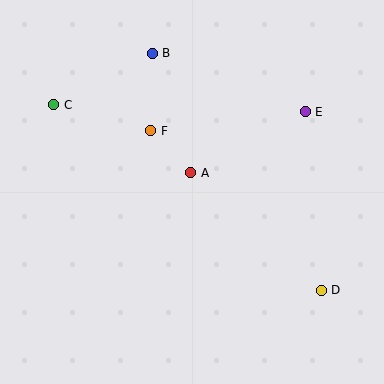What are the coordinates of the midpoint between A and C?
The midpoint between A and C is at (122, 139).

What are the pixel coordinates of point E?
Point E is at (305, 112).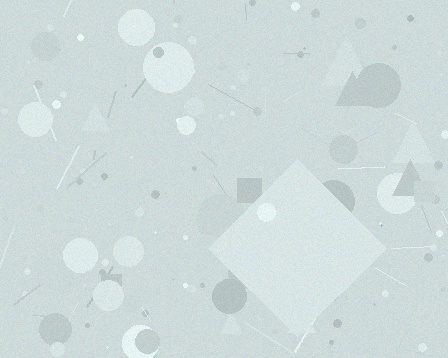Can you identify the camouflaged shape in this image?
The camouflaged shape is a diamond.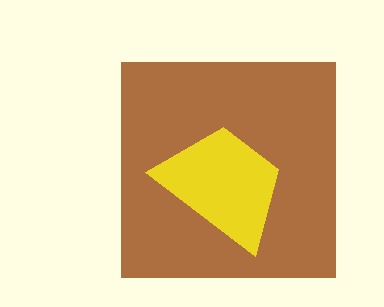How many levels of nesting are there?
2.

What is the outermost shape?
The brown square.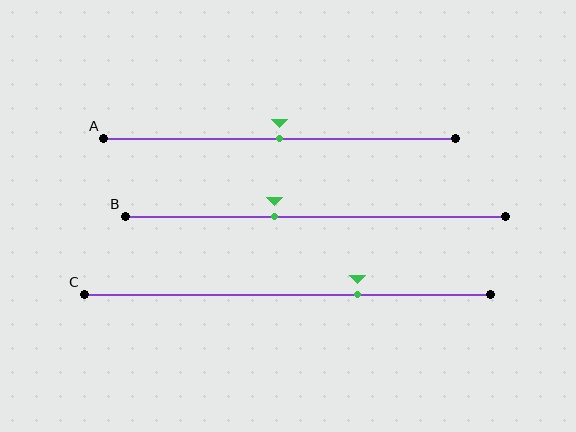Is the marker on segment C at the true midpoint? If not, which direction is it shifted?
No, the marker on segment C is shifted to the right by about 17% of the segment length.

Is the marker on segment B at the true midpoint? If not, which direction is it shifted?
No, the marker on segment B is shifted to the left by about 11% of the segment length.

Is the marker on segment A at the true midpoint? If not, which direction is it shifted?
Yes, the marker on segment A is at the true midpoint.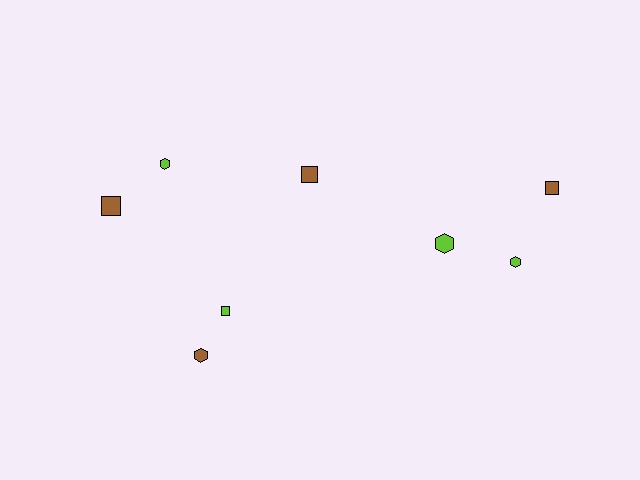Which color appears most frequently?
Lime, with 4 objects.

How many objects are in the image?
There are 8 objects.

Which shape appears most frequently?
Square, with 4 objects.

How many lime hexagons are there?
There are 3 lime hexagons.